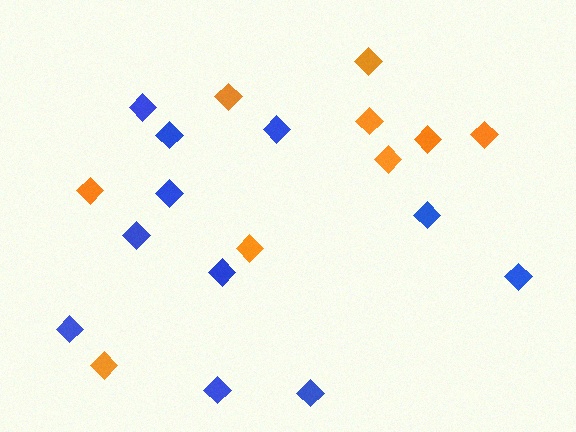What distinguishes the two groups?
There are 2 groups: one group of blue diamonds (11) and one group of orange diamonds (9).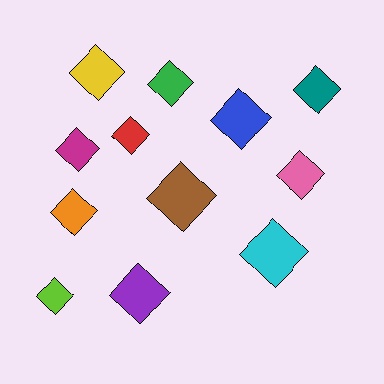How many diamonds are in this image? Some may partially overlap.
There are 12 diamonds.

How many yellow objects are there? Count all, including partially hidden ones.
There is 1 yellow object.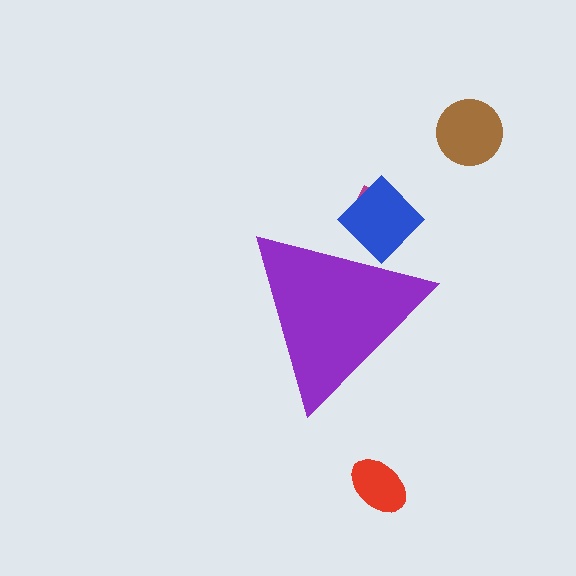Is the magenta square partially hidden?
Yes, the magenta square is partially hidden behind the purple triangle.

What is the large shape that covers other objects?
A purple triangle.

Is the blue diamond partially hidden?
Yes, the blue diamond is partially hidden behind the purple triangle.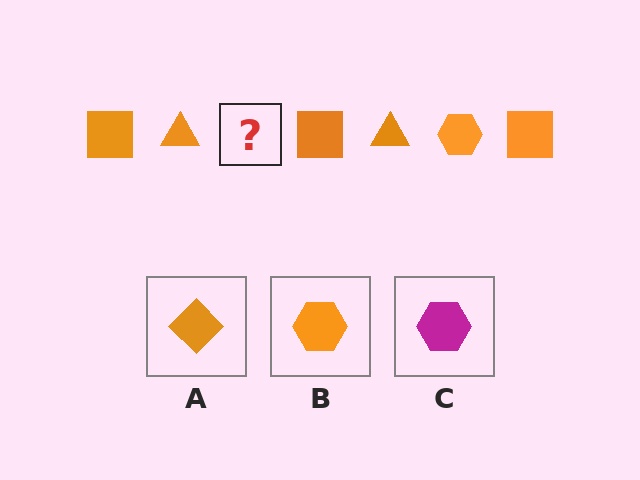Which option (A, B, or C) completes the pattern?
B.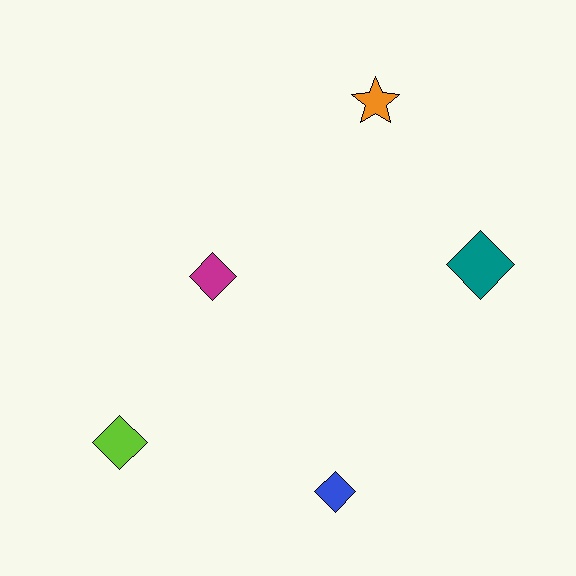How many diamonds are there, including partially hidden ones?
There are 4 diamonds.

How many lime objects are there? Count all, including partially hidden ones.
There is 1 lime object.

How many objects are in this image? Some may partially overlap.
There are 5 objects.